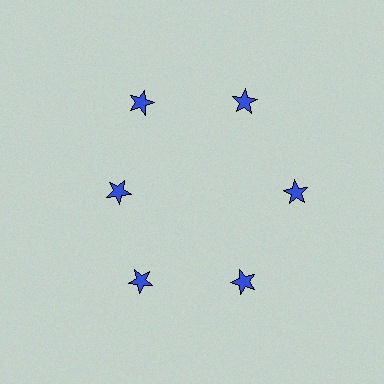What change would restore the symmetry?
The symmetry would be restored by moving it outward, back onto the ring so that all 6 stars sit at equal angles and equal distance from the center.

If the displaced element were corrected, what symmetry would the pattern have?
It would have 6-fold rotational symmetry — the pattern would map onto itself every 60 degrees.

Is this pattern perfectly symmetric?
No. The 6 blue stars are arranged in a ring, but one element near the 9 o'clock position is pulled inward toward the center, breaking the 6-fold rotational symmetry.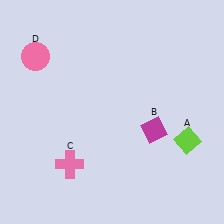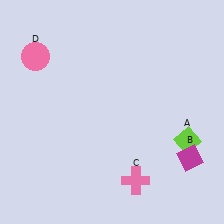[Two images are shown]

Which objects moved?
The objects that moved are: the magenta diamond (B), the pink cross (C).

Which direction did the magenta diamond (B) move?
The magenta diamond (B) moved right.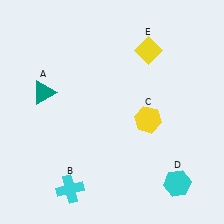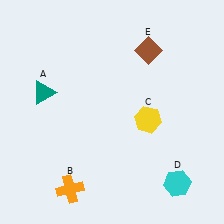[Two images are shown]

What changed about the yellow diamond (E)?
In Image 1, E is yellow. In Image 2, it changed to brown.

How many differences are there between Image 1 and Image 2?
There are 2 differences between the two images.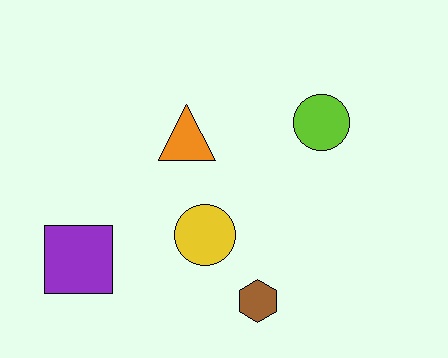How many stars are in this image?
There are no stars.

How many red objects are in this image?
There are no red objects.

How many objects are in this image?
There are 5 objects.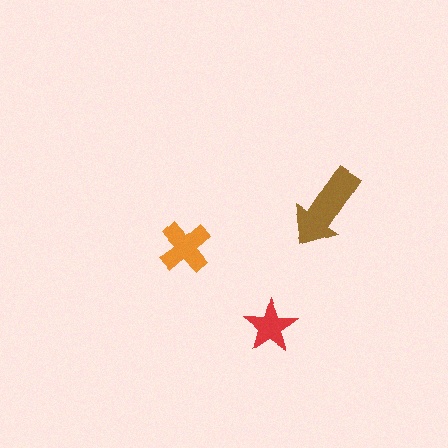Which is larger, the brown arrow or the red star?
The brown arrow.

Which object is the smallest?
The red star.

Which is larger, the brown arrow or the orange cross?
The brown arrow.